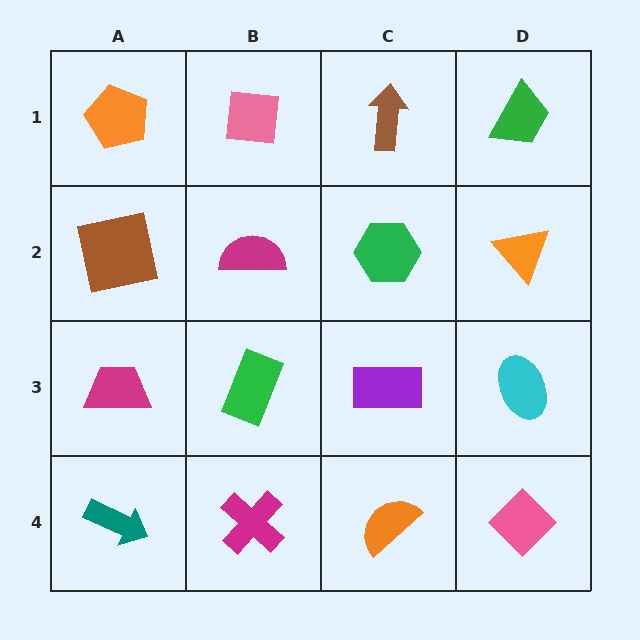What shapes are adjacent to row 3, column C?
A green hexagon (row 2, column C), an orange semicircle (row 4, column C), a green rectangle (row 3, column B), a cyan ellipse (row 3, column D).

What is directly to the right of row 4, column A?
A magenta cross.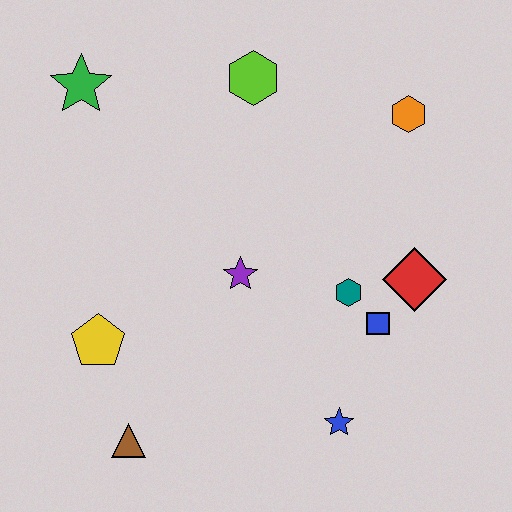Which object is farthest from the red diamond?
The green star is farthest from the red diamond.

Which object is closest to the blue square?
The teal hexagon is closest to the blue square.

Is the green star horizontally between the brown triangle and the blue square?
No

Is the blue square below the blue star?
No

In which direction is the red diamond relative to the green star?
The red diamond is to the right of the green star.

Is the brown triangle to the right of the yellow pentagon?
Yes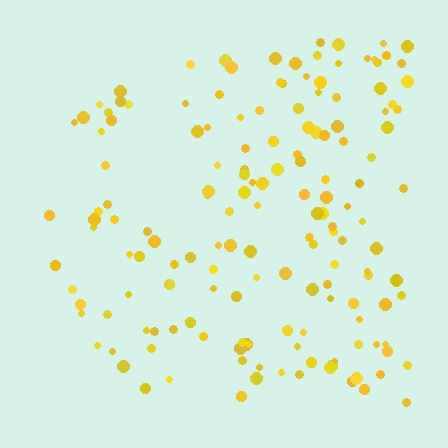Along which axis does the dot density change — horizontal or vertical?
Horizontal.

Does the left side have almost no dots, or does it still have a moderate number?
Still a moderate number, just noticeably fewer than the right.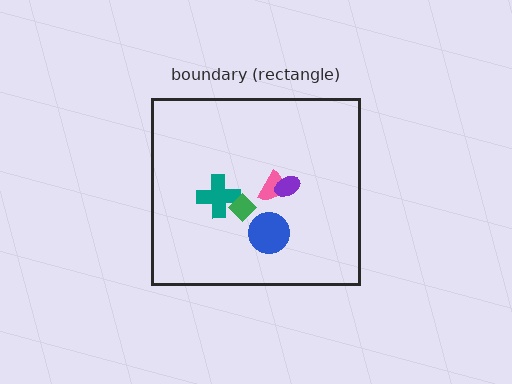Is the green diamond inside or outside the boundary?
Inside.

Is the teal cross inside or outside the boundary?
Inside.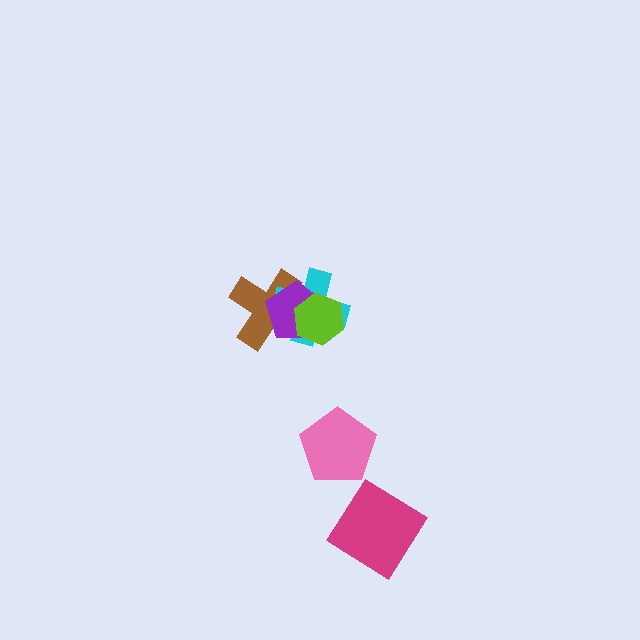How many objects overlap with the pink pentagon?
0 objects overlap with the pink pentagon.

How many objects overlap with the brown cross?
3 objects overlap with the brown cross.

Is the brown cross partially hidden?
Yes, it is partially covered by another shape.